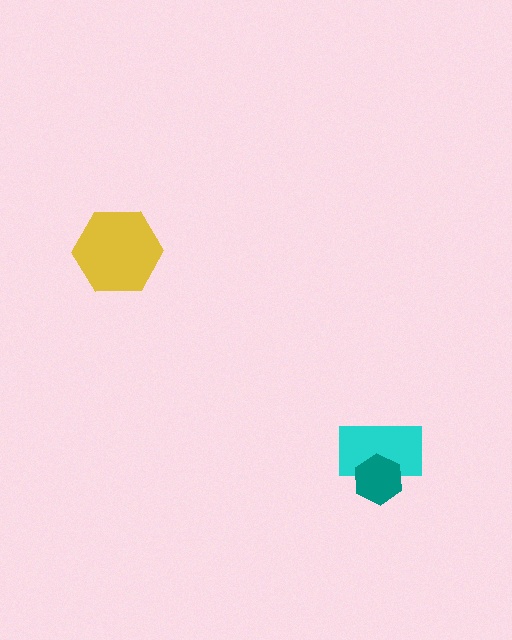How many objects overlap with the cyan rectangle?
1 object overlaps with the cyan rectangle.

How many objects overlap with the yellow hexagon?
0 objects overlap with the yellow hexagon.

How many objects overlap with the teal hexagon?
1 object overlaps with the teal hexagon.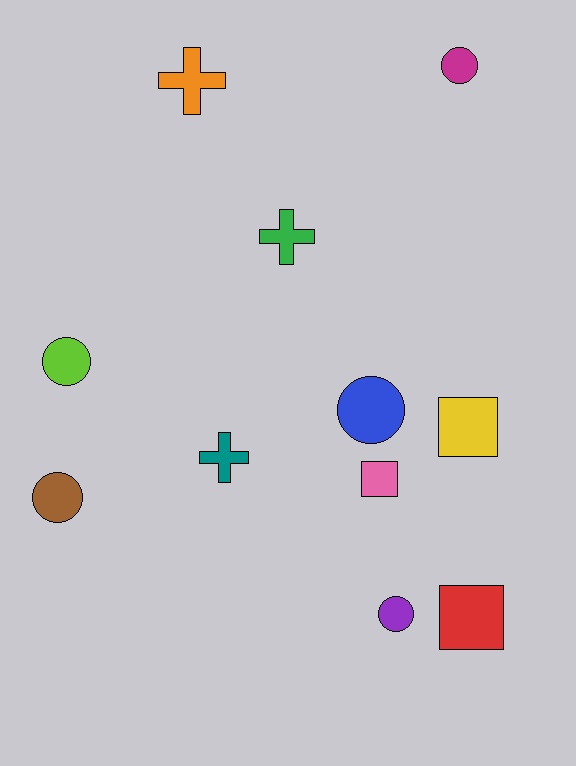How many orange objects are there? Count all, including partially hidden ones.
There is 1 orange object.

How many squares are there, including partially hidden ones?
There are 3 squares.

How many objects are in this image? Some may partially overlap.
There are 11 objects.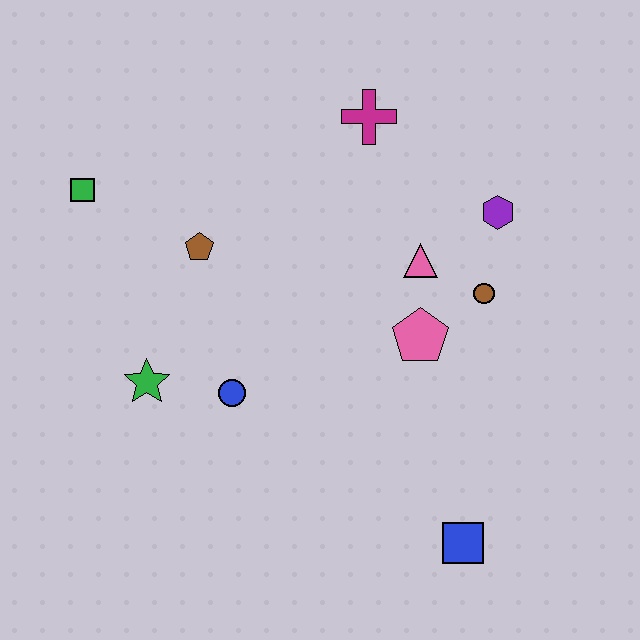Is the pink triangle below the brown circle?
No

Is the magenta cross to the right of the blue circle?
Yes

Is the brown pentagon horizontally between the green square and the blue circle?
Yes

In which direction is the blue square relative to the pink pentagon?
The blue square is below the pink pentagon.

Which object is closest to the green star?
The blue circle is closest to the green star.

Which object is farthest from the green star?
The purple hexagon is farthest from the green star.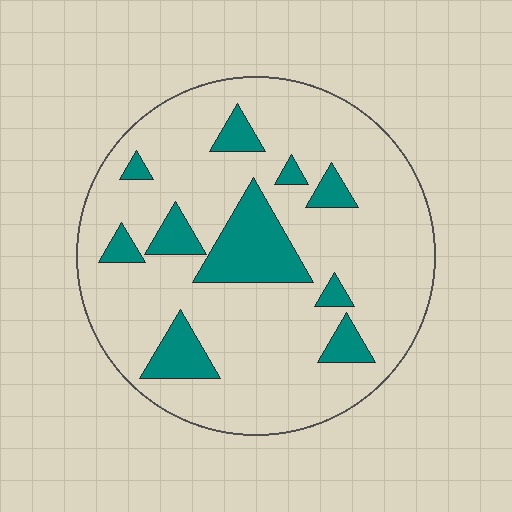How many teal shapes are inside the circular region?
10.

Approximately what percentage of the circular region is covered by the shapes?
Approximately 20%.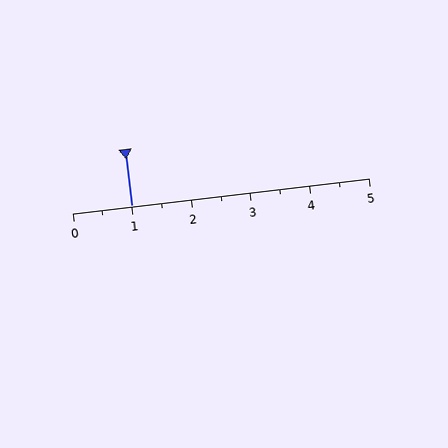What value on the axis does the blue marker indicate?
The marker indicates approximately 1.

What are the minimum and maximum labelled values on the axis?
The axis runs from 0 to 5.